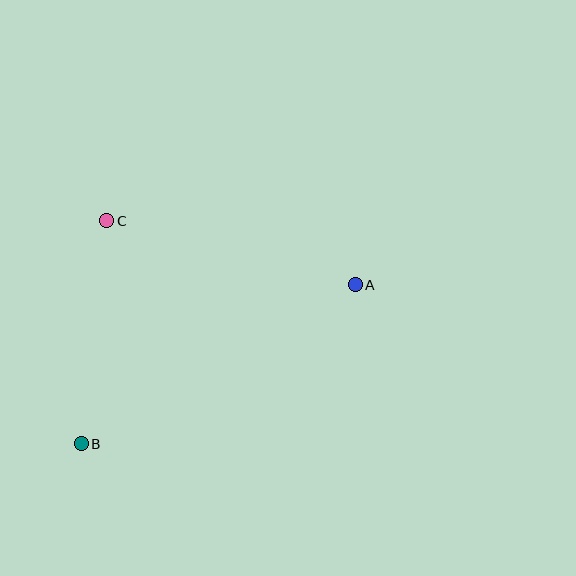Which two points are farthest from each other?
Points A and B are farthest from each other.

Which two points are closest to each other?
Points B and C are closest to each other.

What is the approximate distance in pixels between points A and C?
The distance between A and C is approximately 257 pixels.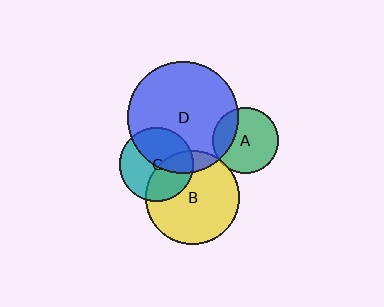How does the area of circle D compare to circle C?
Approximately 2.3 times.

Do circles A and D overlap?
Yes.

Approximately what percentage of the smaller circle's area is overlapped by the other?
Approximately 25%.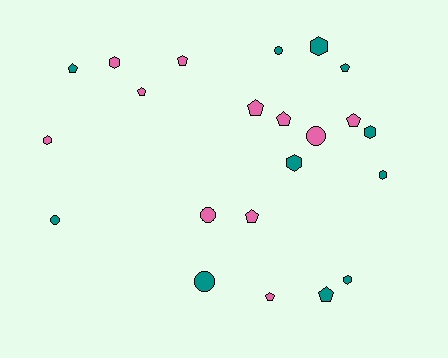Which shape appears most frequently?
Pentagon, with 10 objects.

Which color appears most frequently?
Teal, with 11 objects.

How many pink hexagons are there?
There are 2 pink hexagons.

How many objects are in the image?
There are 22 objects.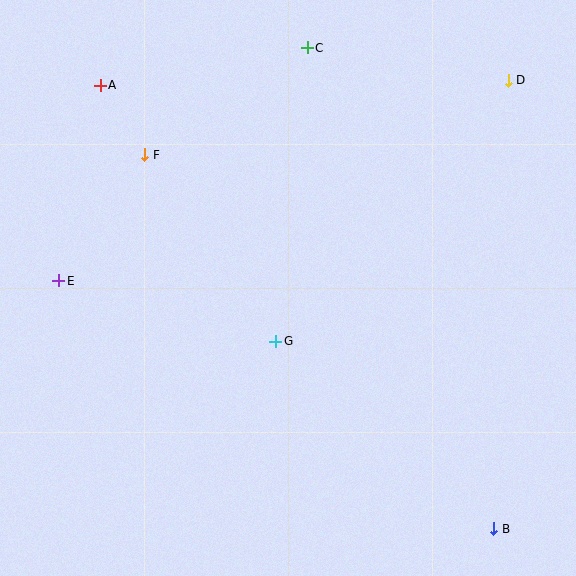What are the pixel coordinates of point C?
Point C is at (307, 48).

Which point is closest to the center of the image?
Point G at (276, 341) is closest to the center.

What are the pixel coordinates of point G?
Point G is at (276, 341).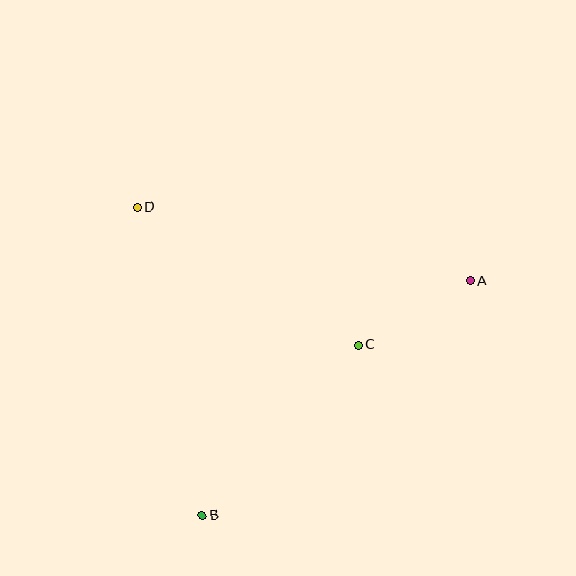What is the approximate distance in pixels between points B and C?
The distance between B and C is approximately 231 pixels.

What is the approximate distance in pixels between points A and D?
The distance between A and D is approximately 340 pixels.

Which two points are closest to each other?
Points A and C are closest to each other.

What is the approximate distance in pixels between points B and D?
The distance between B and D is approximately 314 pixels.